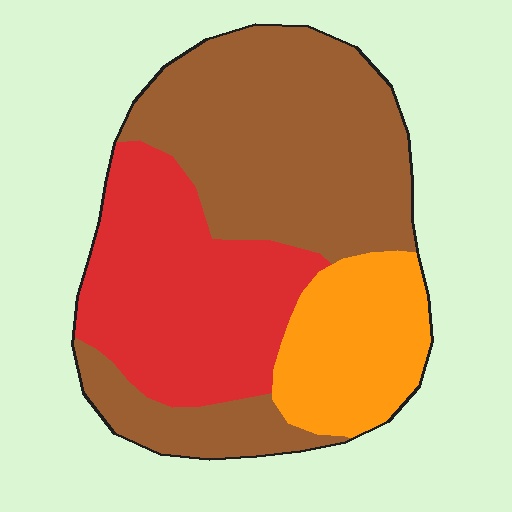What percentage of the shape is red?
Red takes up between a quarter and a half of the shape.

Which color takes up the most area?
Brown, at roughly 50%.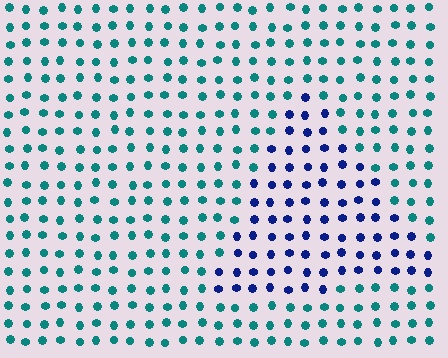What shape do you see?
I see a triangle.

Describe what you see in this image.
The image is filled with small teal elements in a uniform arrangement. A triangle-shaped region is visible where the elements are tinted to a slightly different hue, forming a subtle color boundary.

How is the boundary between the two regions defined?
The boundary is defined purely by a slight shift in hue (about 55 degrees). Spacing, size, and orientation are identical on both sides.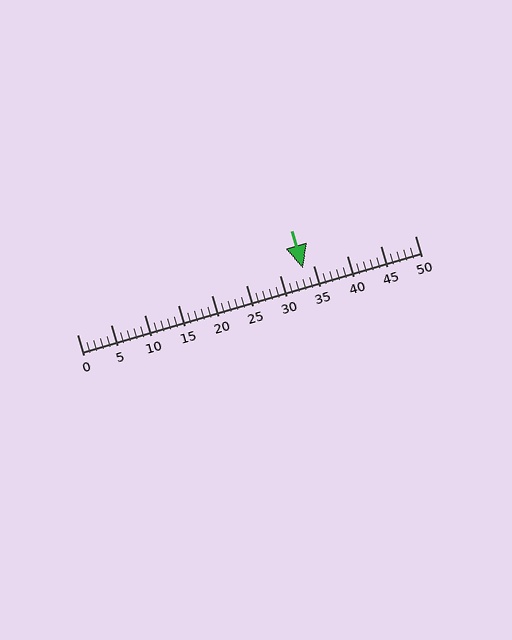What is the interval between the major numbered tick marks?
The major tick marks are spaced 5 units apart.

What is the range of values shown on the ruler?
The ruler shows values from 0 to 50.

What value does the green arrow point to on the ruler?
The green arrow points to approximately 34.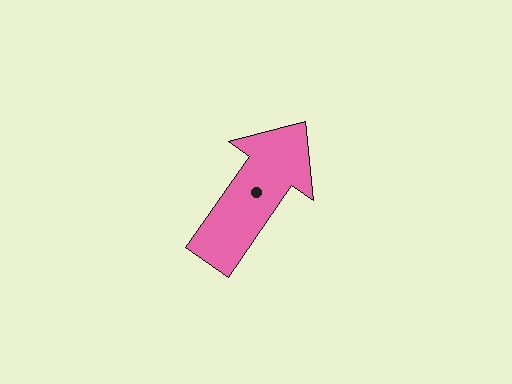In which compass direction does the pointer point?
Northeast.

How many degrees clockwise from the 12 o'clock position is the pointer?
Approximately 35 degrees.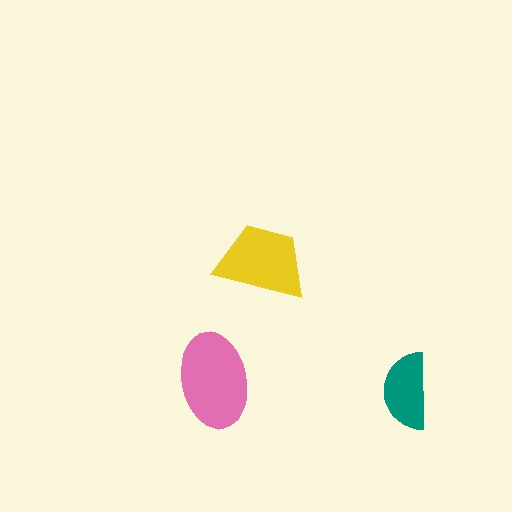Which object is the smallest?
The teal semicircle.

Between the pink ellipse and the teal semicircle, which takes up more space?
The pink ellipse.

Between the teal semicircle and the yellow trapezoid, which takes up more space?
The yellow trapezoid.